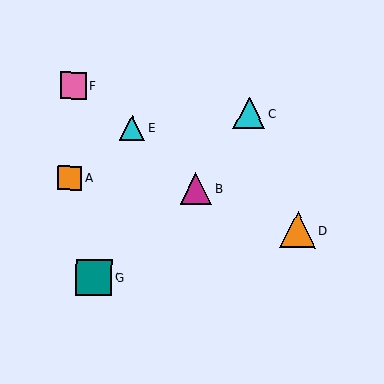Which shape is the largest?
The orange triangle (labeled D) is the largest.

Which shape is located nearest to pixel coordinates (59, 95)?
The pink square (labeled F) at (73, 86) is nearest to that location.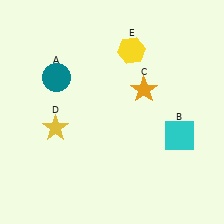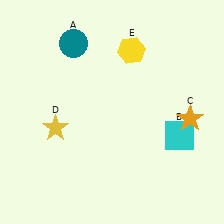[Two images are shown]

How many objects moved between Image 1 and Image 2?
2 objects moved between the two images.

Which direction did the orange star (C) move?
The orange star (C) moved right.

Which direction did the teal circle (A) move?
The teal circle (A) moved up.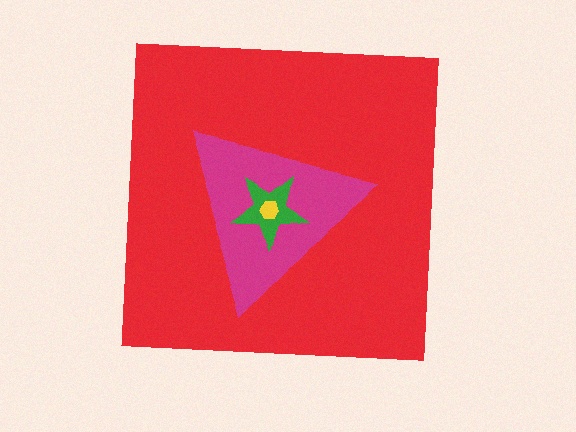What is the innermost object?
The yellow hexagon.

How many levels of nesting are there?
4.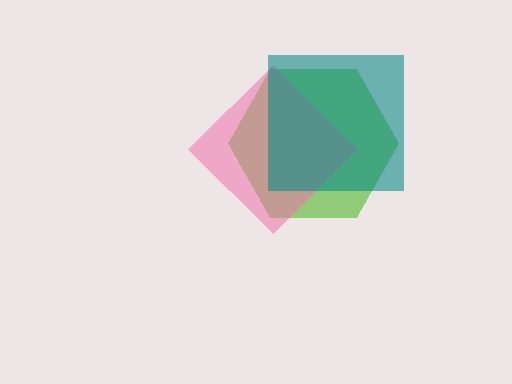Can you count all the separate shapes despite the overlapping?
Yes, there are 3 separate shapes.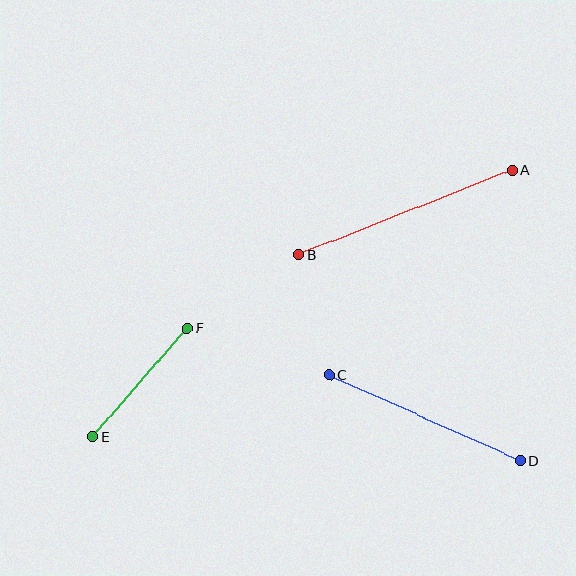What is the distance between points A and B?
The distance is approximately 230 pixels.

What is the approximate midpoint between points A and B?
The midpoint is at approximately (406, 212) pixels.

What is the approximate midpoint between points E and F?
The midpoint is at approximately (140, 382) pixels.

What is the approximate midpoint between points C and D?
The midpoint is at approximately (425, 418) pixels.